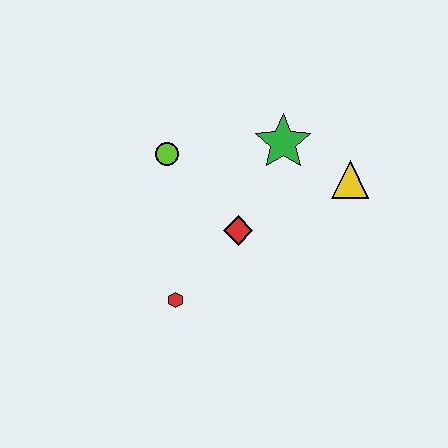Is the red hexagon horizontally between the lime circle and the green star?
Yes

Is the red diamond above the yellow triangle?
No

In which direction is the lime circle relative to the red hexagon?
The lime circle is above the red hexagon.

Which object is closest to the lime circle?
The red diamond is closest to the lime circle.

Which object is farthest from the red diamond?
The yellow triangle is farthest from the red diamond.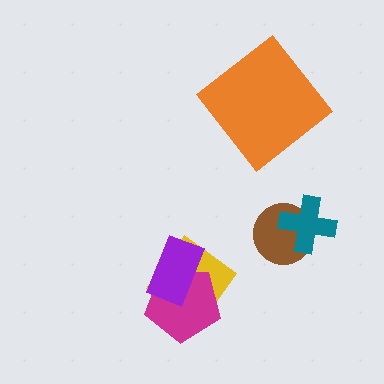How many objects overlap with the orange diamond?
0 objects overlap with the orange diamond.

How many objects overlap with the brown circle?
1 object overlaps with the brown circle.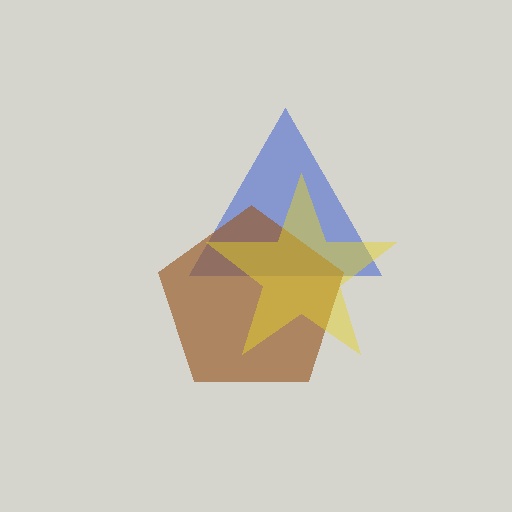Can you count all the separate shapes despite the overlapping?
Yes, there are 3 separate shapes.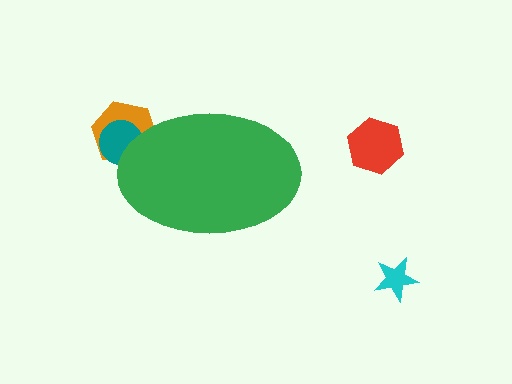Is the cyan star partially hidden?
No, the cyan star is fully visible.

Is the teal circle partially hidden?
Yes, the teal circle is partially hidden behind the green ellipse.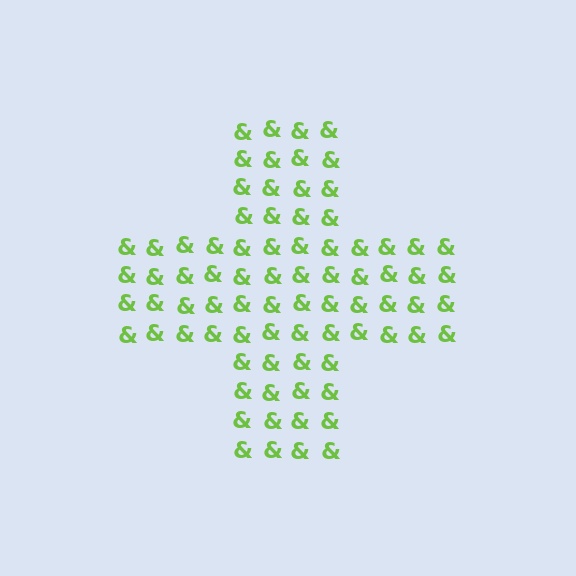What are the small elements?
The small elements are ampersands.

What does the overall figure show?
The overall figure shows a cross.